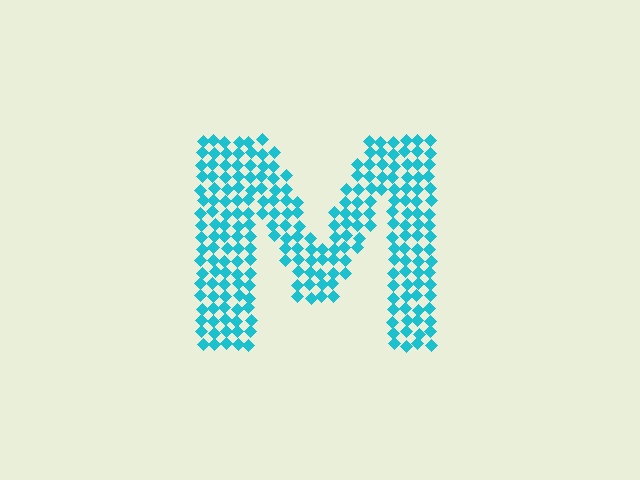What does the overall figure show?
The overall figure shows the letter M.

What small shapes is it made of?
It is made of small diamonds.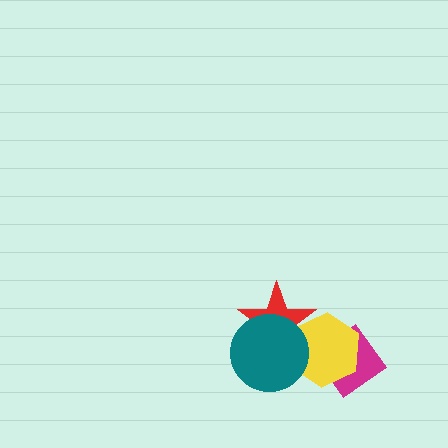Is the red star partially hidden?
Yes, it is partially covered by another shape.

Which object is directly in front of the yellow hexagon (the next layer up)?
The red star is directly in front of the yellow hexagon.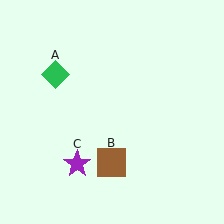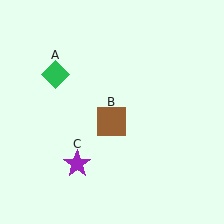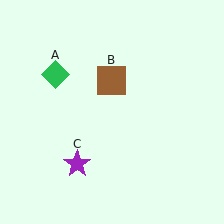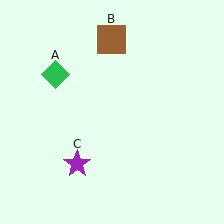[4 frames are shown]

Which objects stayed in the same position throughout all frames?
Green diamond (object A) and purple star (object C) remained stationary.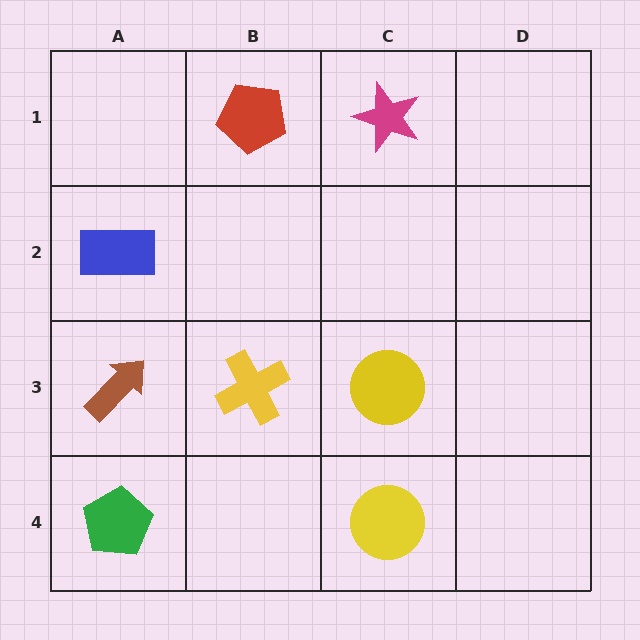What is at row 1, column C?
A magenta star.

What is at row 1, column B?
A red pentagon.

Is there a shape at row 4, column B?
No, that cell is empty.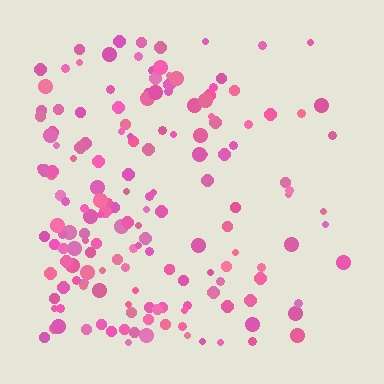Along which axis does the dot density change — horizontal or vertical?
Horizontal.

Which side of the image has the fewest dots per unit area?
The right.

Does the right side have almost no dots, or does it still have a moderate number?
Still a moderate number, just noticeably fewer than the left.